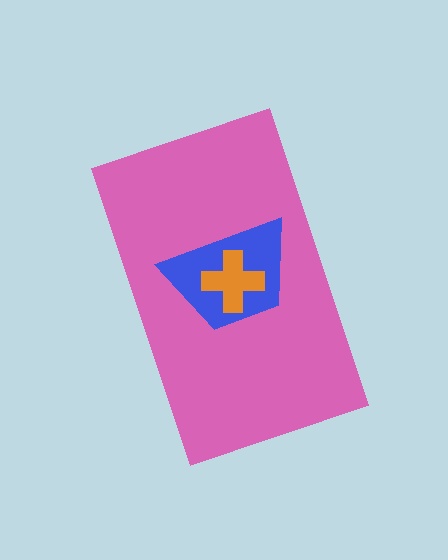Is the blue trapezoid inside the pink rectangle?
Yes.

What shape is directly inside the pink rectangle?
The blue trapezoid.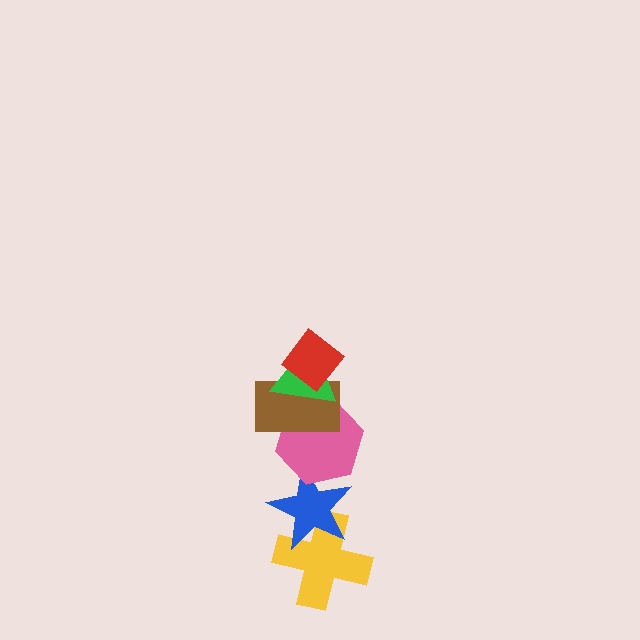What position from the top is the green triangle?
The green triangle is 2nd from the top.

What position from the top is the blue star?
The blue star is 5th from the top.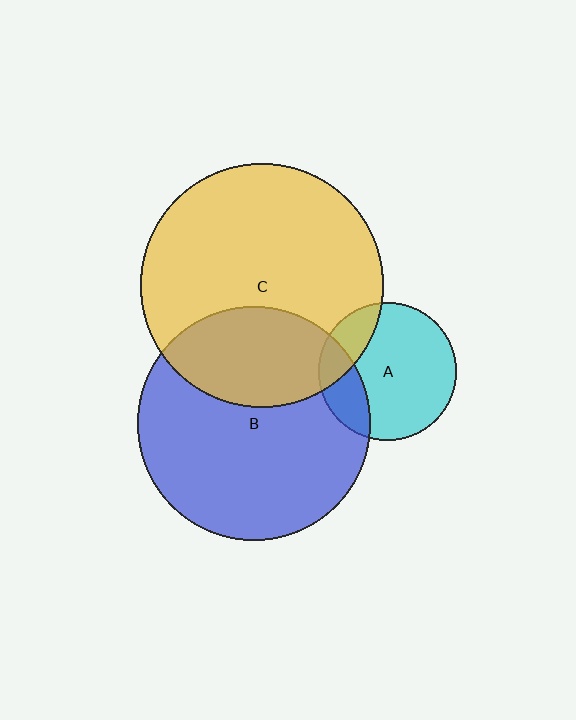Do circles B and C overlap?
Yes.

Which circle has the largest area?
Circle C (yellow).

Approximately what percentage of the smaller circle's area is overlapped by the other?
Approximately 30%.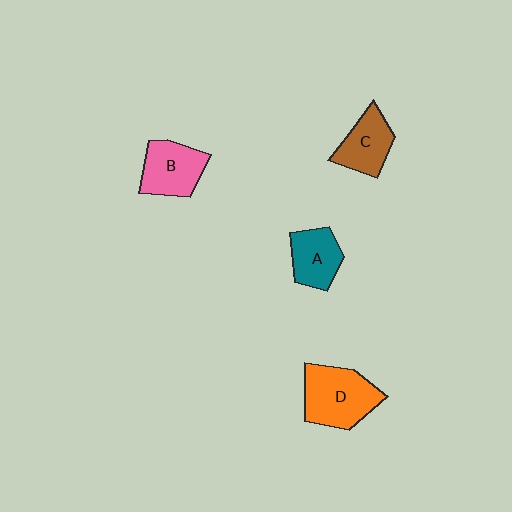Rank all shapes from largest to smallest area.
From largest to smallest: D (orange), B (pink), C (brown), A (teal).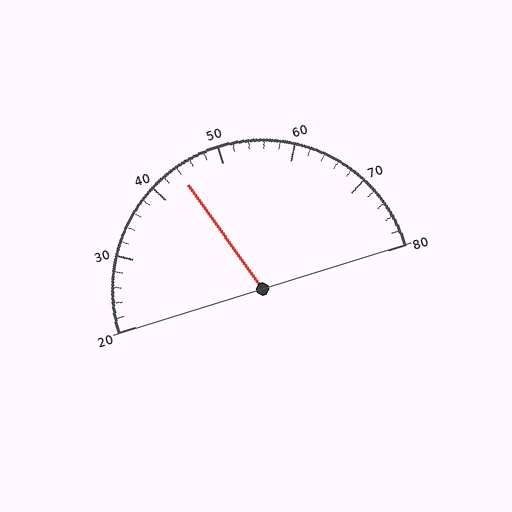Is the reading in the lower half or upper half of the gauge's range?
The reading is in the lower half of the range (20 to 80).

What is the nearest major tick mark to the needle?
The nearest major tick mark is 40.